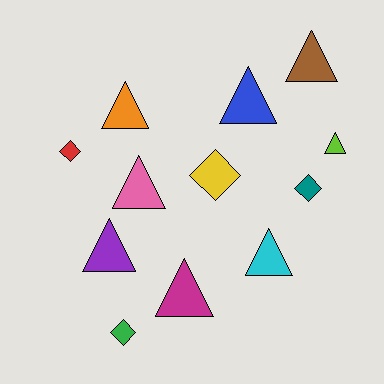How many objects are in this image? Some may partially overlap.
There are 12 objects.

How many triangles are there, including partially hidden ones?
There are 8 triangles.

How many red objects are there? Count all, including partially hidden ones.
There is 1 red object.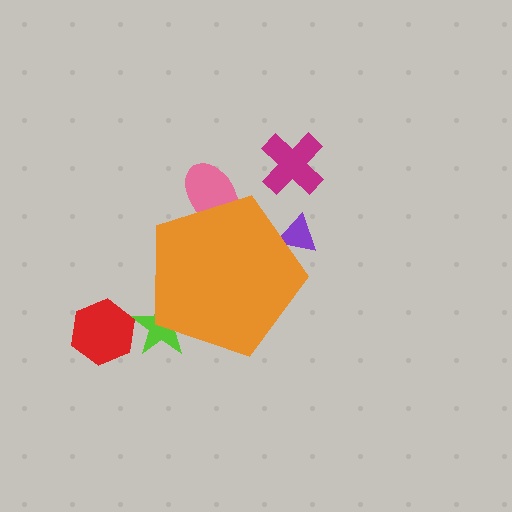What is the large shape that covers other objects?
An orange pentagon.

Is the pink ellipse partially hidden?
Yes, the pink ellipse is partially hidden behind the orange pentagon.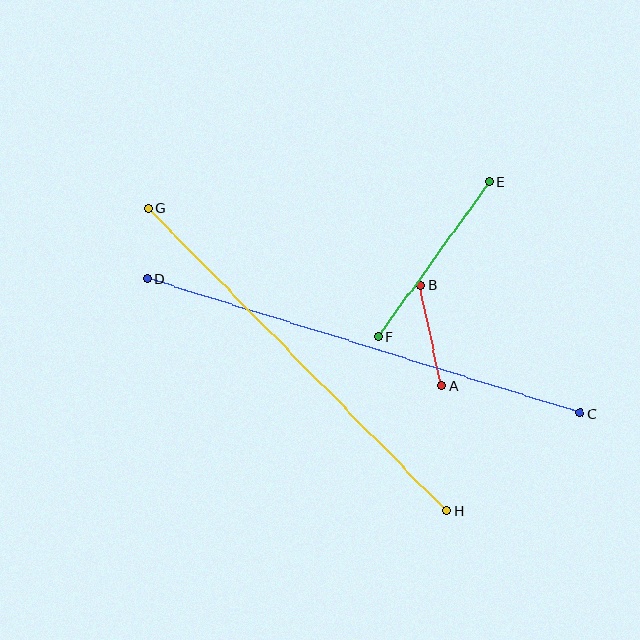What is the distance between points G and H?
The distance is approximately 425 pixels.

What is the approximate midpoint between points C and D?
The midpoint is at approximately (364, 346) pixels.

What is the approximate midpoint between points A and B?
The midpoint is at approximately (431, 335) pixels.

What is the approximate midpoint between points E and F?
The midpoint is at approximately (434, 259) pixels.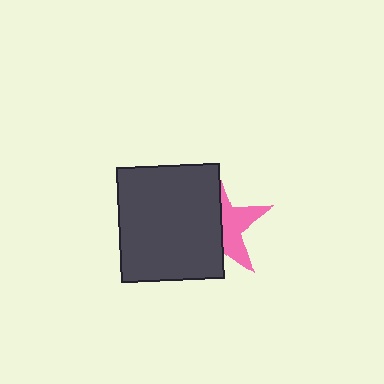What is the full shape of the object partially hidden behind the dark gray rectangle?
The partially hidden object is a pink star.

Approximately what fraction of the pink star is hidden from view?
Roughly 60% of the pink star is hidden behind the dark gray rectangle.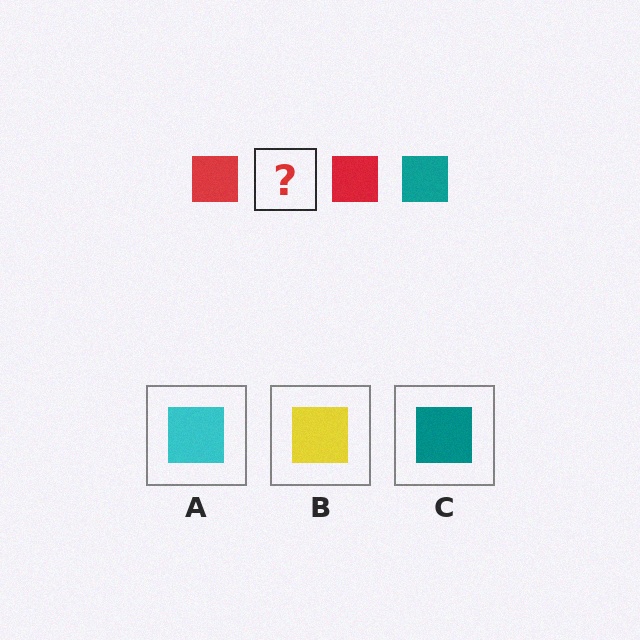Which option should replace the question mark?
Option C.